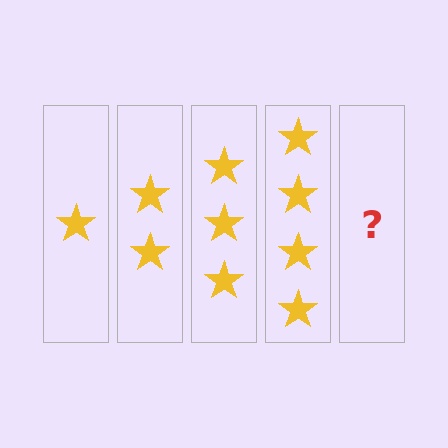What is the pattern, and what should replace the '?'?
The pattern is that each step adds one more star. The '?' should be 5 stars.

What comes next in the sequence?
The next element should be 5 stars.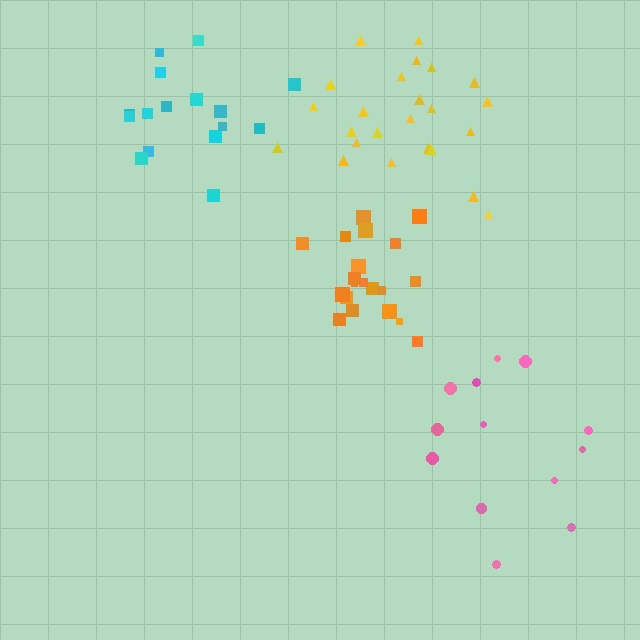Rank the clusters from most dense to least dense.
orange, cyan, yellow, pink.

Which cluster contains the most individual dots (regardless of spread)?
Yellow (24).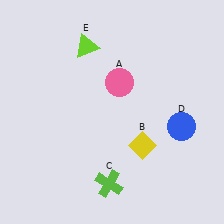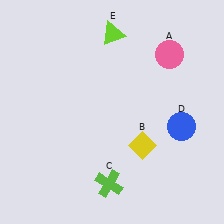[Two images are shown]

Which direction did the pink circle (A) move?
The pink circle (A) moved right.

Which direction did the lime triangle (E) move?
The lime triangle (E) moved right.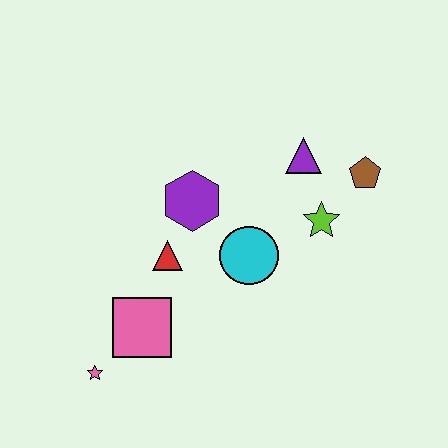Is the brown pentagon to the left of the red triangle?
No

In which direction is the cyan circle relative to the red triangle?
The cyan circle is to the right of the red triangle.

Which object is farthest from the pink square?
The brown pentagon is farthest from the pink square.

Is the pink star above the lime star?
No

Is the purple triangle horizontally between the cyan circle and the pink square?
No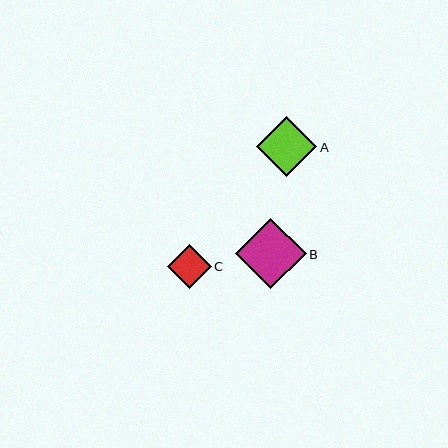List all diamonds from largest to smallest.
From largest to smallest: B, A, C.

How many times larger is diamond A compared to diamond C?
Diamond A is approximately 1.4 times the size of diamond C.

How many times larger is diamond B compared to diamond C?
Diamond B is approximately 1.6 times the size of diamond C.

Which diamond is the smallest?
Diamond C is the smallest with a size of approximately 44 pixels.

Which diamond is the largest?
Diamond B is the largest with a size of approximately 71 pixels.